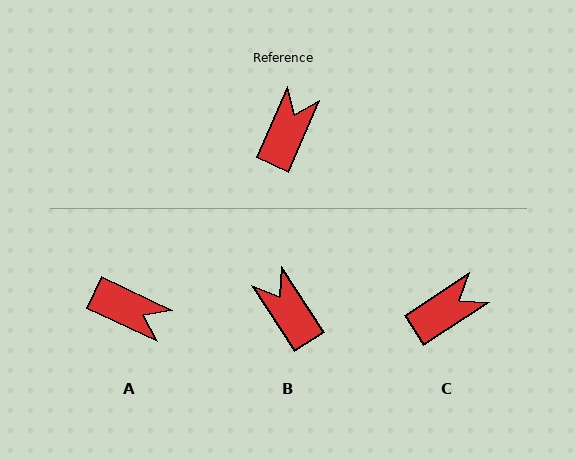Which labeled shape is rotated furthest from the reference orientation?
A, about 92 degrees away.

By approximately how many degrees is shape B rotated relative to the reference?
Approximately 57 degrees counter-clockwise.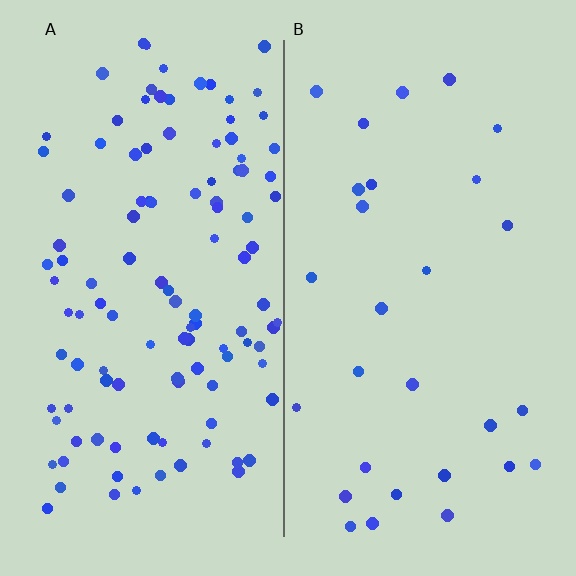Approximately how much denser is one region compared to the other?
Approximately 4.0× — region A over region B.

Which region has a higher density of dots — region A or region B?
A (the left).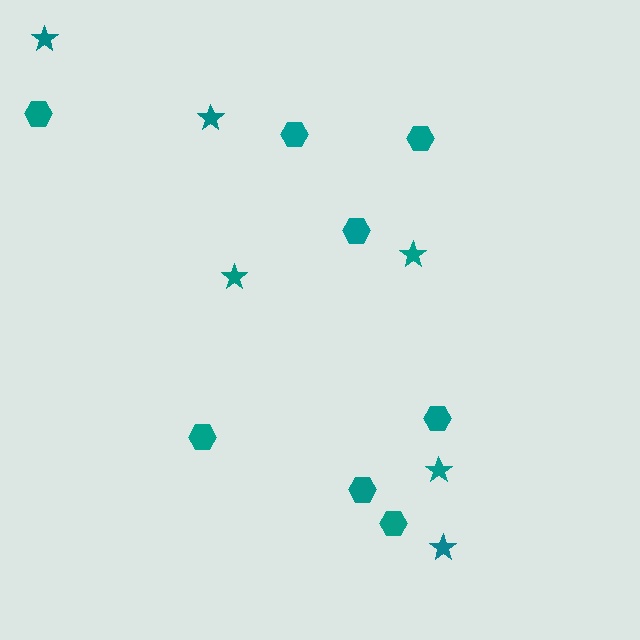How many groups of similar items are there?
There are 2 groups: one group of stars (6) and one group of hexagons (8).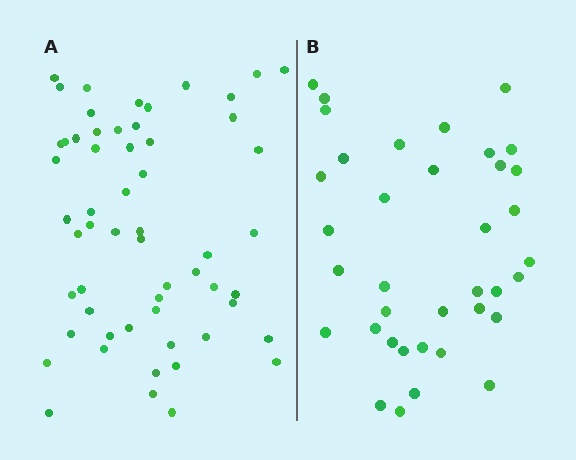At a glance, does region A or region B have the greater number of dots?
Region A (the left region) has more dots.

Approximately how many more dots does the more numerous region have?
Region A has approximately 20 more dots than region B.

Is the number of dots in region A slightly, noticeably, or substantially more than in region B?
Region A has substantially more. The ratio is roughly 1.5 to 1.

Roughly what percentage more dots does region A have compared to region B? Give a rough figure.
About 55% more.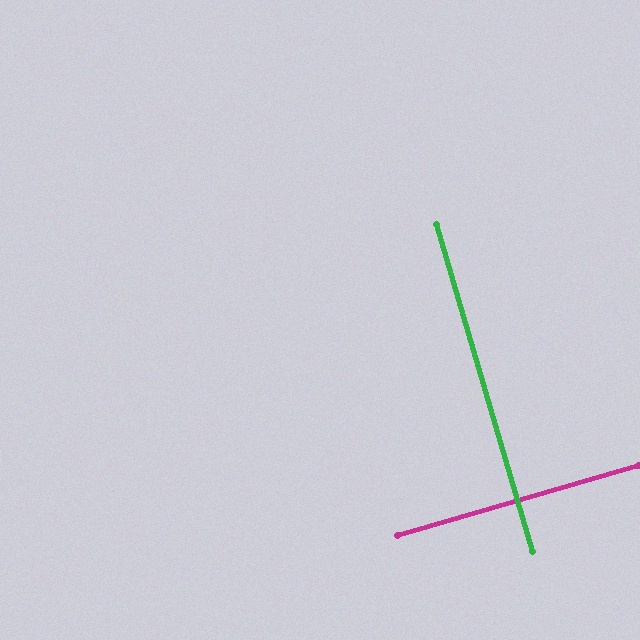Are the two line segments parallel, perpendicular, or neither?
Perpendicular — they meet at approximately 90°.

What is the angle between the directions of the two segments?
Approximately 90 degrees.